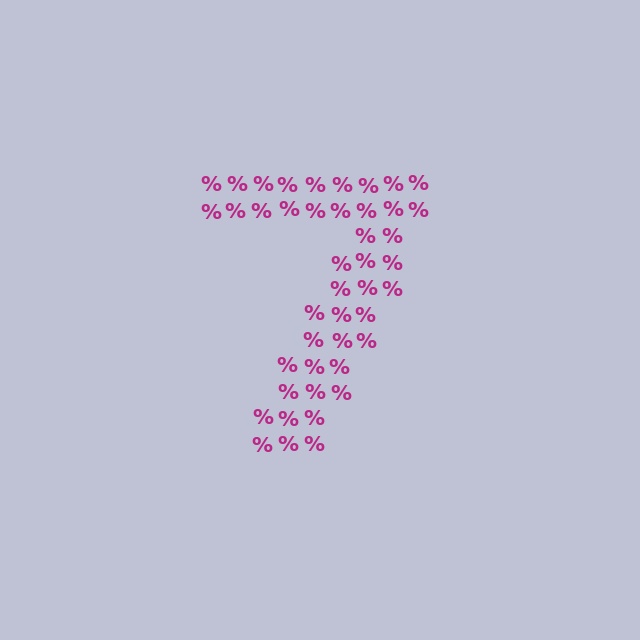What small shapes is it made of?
It is made of small percent signs.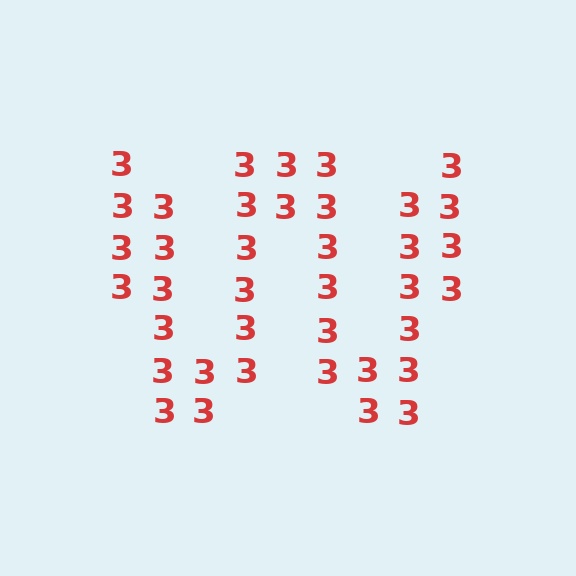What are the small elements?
The small elements are digit 3's.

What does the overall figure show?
The overall figure shows the letter W.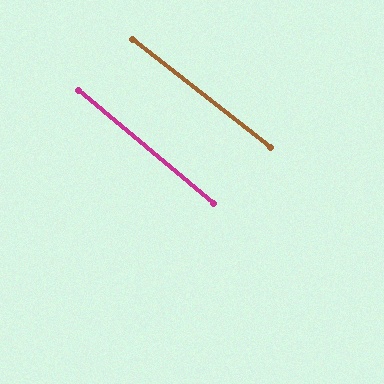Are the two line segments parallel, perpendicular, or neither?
Parallel — their directions differ by only 1.8°.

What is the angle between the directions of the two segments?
Approximately 2 degrees.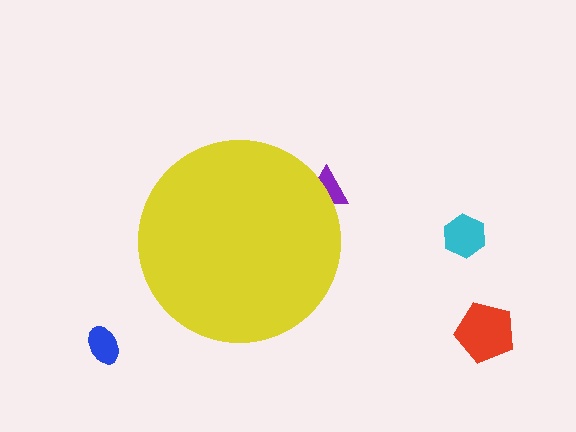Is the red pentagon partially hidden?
No, the red pentagon is fully visible.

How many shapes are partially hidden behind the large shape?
1 shape is partially hidden.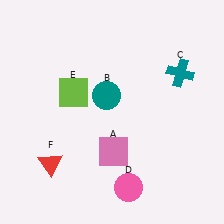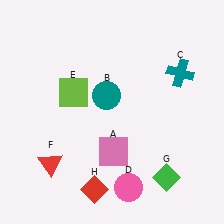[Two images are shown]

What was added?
A green diamond (G), a red diamond (H) were added in Image 2.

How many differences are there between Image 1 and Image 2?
There are 2 differences between the two images.